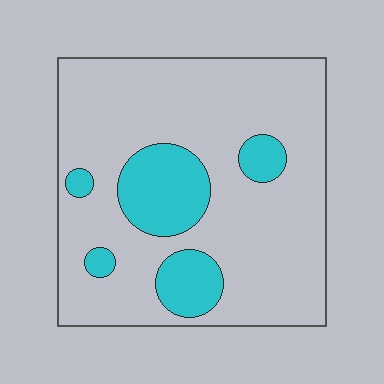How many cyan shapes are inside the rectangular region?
5.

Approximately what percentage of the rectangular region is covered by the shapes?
Approximately 20%.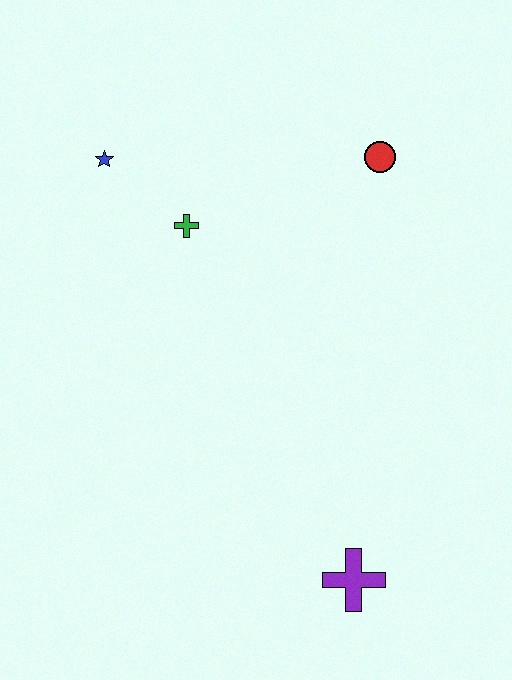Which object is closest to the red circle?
The green cross is closest to the red circle.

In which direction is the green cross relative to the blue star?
The green cross is to the right of the blue star.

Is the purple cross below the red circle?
Yes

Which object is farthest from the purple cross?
The blue star is farthest from the purple cross.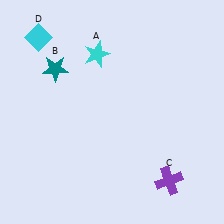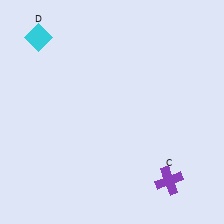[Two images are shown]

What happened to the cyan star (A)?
The cyan star (A) was removed in Image 2. It was in the top-left area of Image 1.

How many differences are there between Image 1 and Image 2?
There are 2 differences between the two images.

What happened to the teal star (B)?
The teal star (B) was removed in Image 2. It was in the top-left area of Image 1.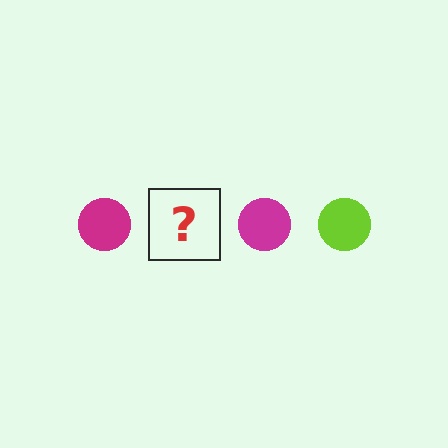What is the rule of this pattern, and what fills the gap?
The rule is that the pattern cycles through magenta, lime circles. The gap should be filled with a lime circle.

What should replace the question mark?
The question mark should be replaced with a lime circle.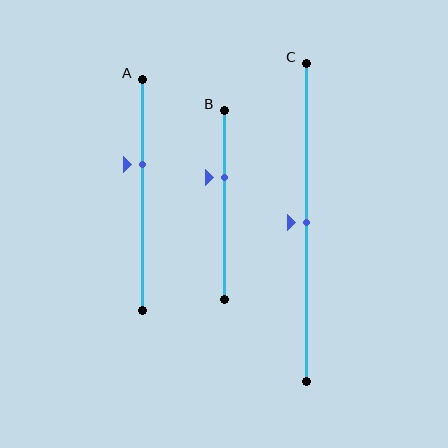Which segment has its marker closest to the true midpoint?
Segment C has its marker closest to the true midpoint.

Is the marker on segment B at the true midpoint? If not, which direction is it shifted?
No, the marker on segment B is shifted upward by about 15% of the segment length.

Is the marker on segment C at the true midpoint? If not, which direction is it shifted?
Yes, the marker on segment C is at the true midpoint.